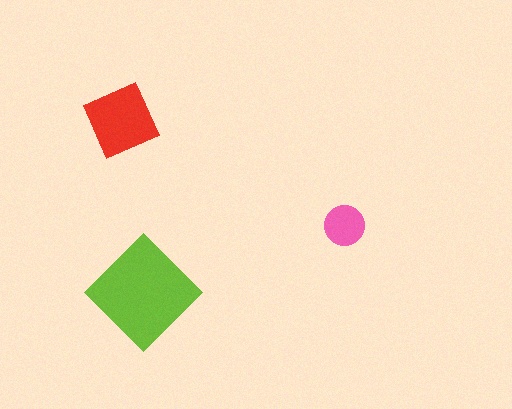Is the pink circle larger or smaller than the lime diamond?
Smaller.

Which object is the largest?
The lime diamond.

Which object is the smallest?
The pink circle.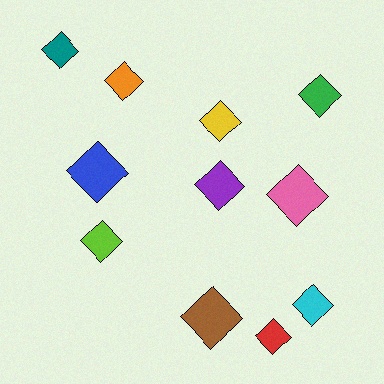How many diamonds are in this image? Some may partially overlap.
There are 11 diamonds.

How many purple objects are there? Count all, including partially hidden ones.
There is 1 purple object.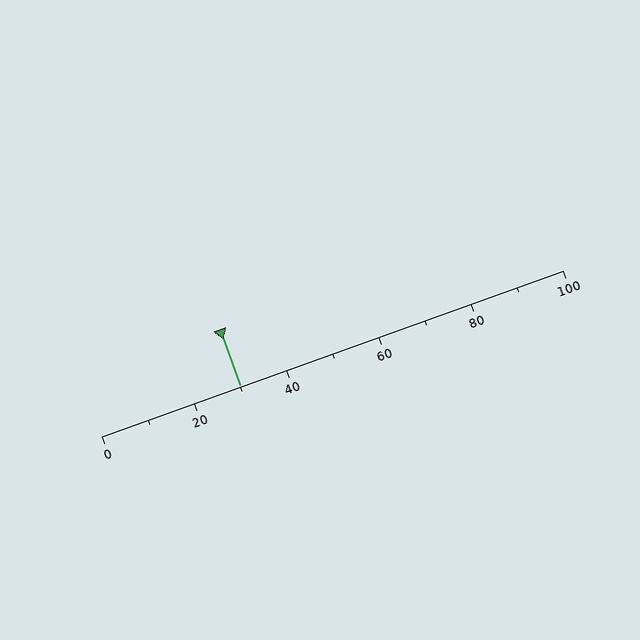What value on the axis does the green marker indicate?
The marker indicates approximately 30.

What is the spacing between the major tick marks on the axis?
The major ticks are spaced 20 apart.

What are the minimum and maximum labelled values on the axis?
The axis runs from 0 to 100.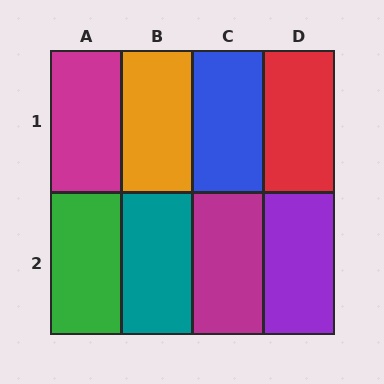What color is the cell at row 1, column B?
Orange.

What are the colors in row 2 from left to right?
Green, teal, magenta, purple.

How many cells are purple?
1 cell is purple.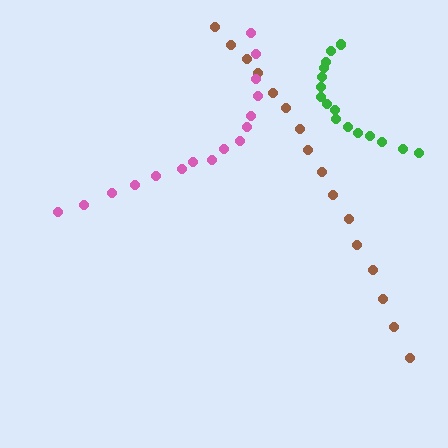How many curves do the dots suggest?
There are 3 distinct paths.